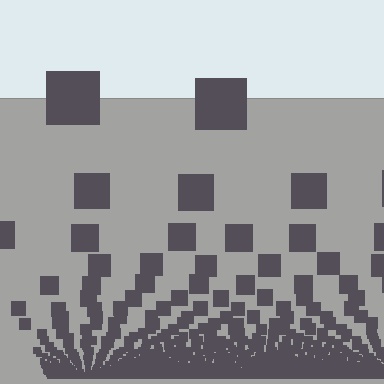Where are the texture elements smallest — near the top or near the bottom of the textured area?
Near the bottom.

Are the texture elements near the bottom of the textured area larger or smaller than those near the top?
Smaller. The gradient is inverted — elements near the bottom are smaller and denser.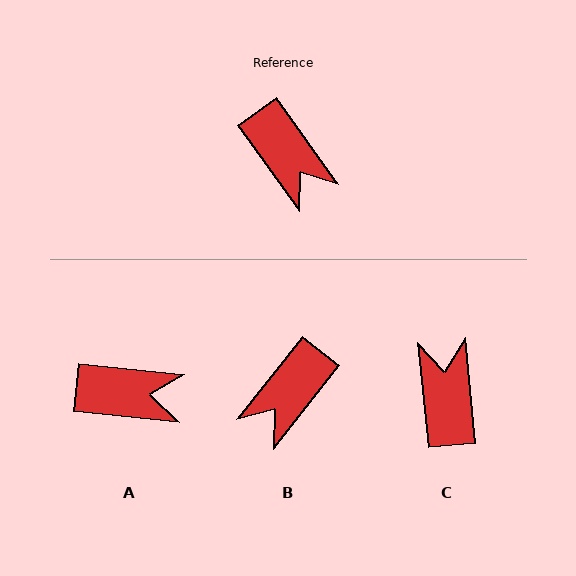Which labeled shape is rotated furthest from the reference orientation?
C, about 150 degrees away.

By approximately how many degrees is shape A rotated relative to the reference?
Approximately 49 degrees counter-clockwise.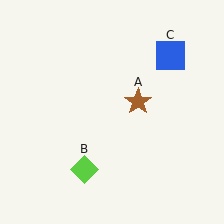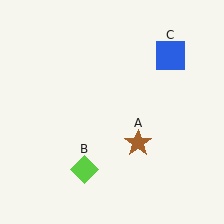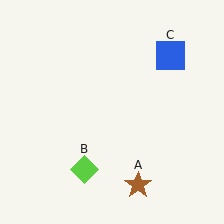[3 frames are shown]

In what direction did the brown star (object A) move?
The brown star (object A) moved down.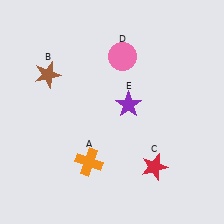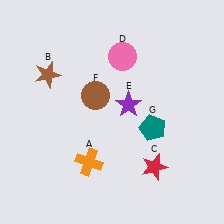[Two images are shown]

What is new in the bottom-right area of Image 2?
A teal pentagon (G) was added in the bottom-right area of Image 2.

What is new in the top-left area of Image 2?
A brown circle (F) was added in the top-left area of Image 2.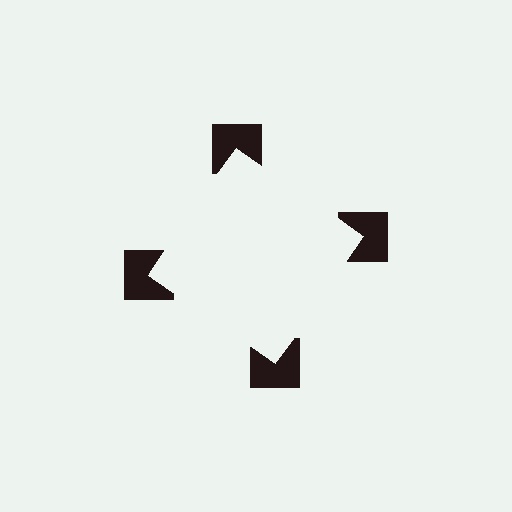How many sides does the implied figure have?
4 sides.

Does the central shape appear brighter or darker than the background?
It typically appears slightly brighter than the background, even though no actual brightness change is drawn.